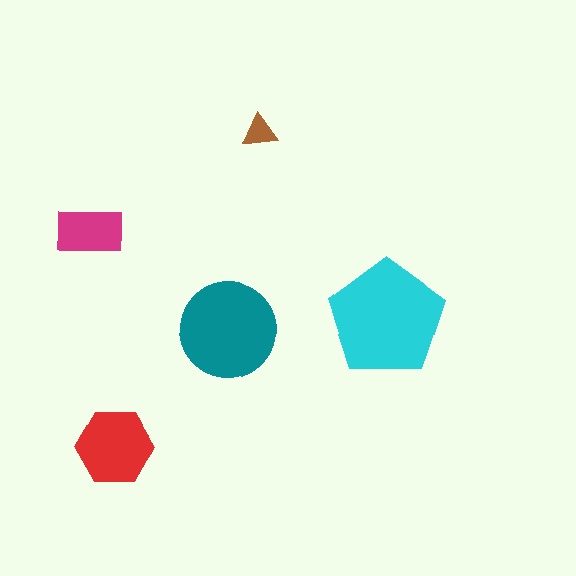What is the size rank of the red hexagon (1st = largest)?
3rd.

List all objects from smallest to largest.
The brown triangle, the magenta rectangle, the red hexagon, the teal circle, the cyan pentagon.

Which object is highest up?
The brown triangle is topmost.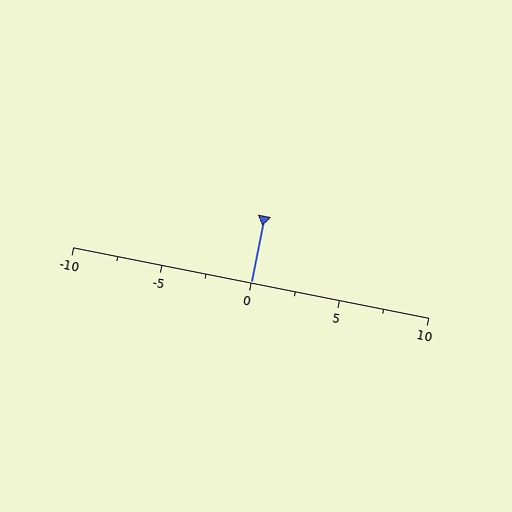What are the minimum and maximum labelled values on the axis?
The axis runs from -10 to 10.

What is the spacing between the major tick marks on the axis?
The major ticks are spaced 5 apart.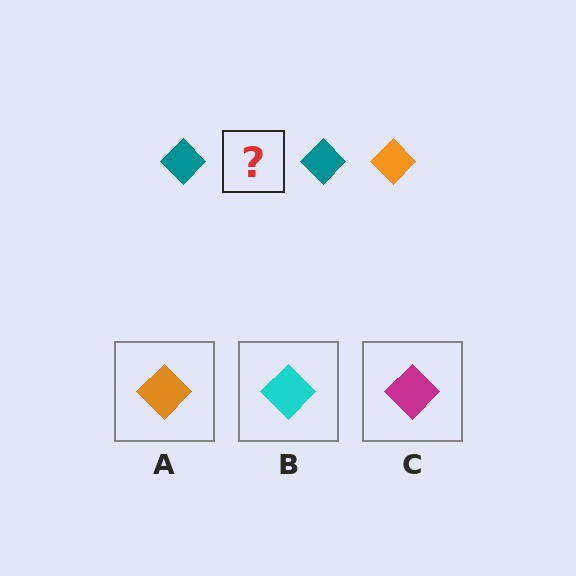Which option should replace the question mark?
Option A.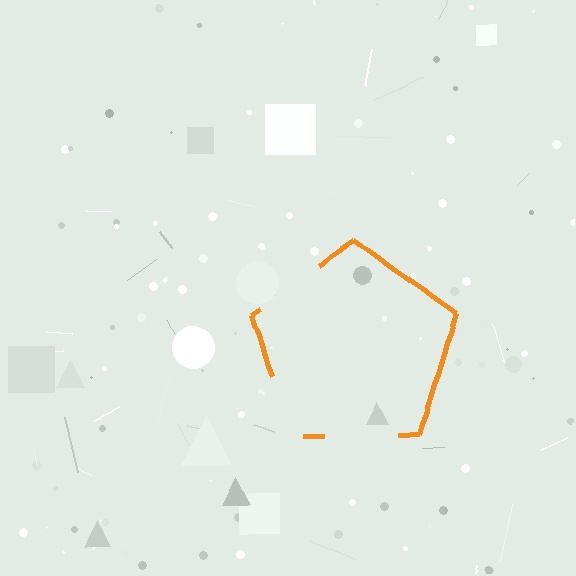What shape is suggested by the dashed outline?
The dashed outline suggests a pentagon.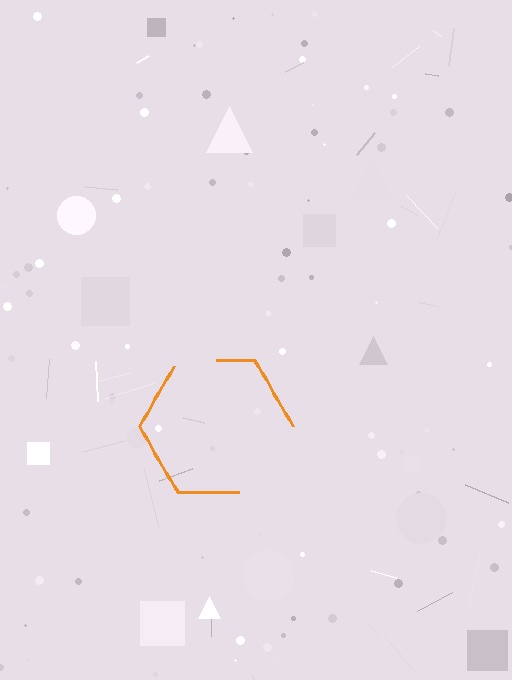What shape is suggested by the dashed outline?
The dashed outline suggests a hexagon.